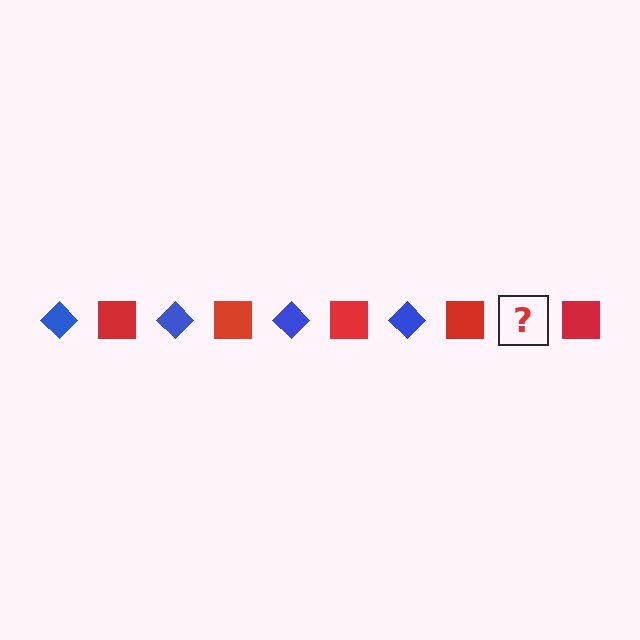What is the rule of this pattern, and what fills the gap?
The rule is that the pattern alternates between blue diamond and red square. The gap should be filled with a blue diamond.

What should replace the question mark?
The question mark should be replaced with a blue diamond.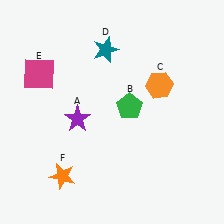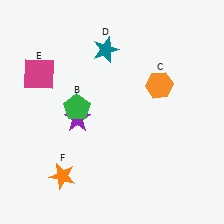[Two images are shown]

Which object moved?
The green pentagon (B) moved left.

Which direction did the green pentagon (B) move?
The green pentagon (B) moved left.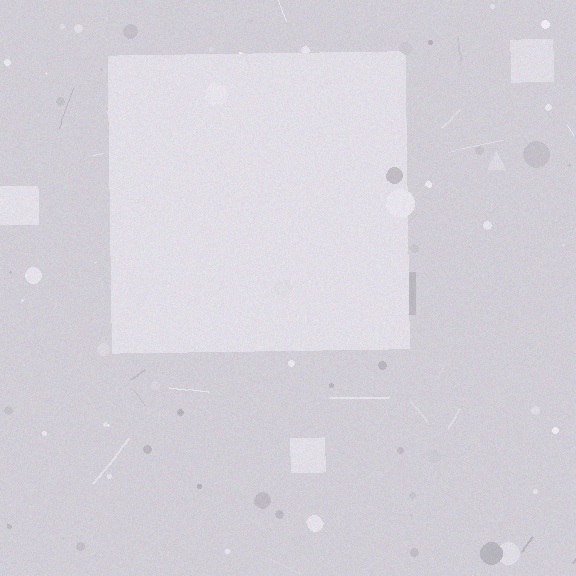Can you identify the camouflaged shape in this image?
The camouflaged shape is a square.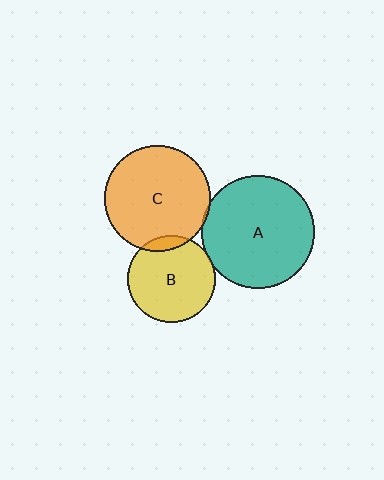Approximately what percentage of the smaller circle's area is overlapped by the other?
Approximately 5%.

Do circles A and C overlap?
Yes.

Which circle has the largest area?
Circle A (teal).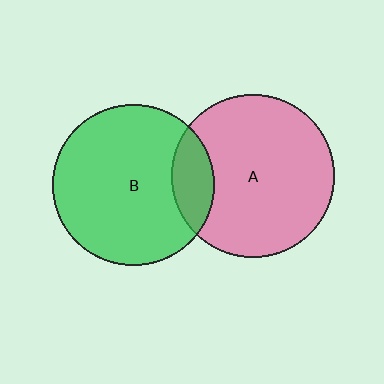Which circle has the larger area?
Circle A (pink).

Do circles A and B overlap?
Yes.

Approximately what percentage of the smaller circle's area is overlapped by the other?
Approximately 15%.